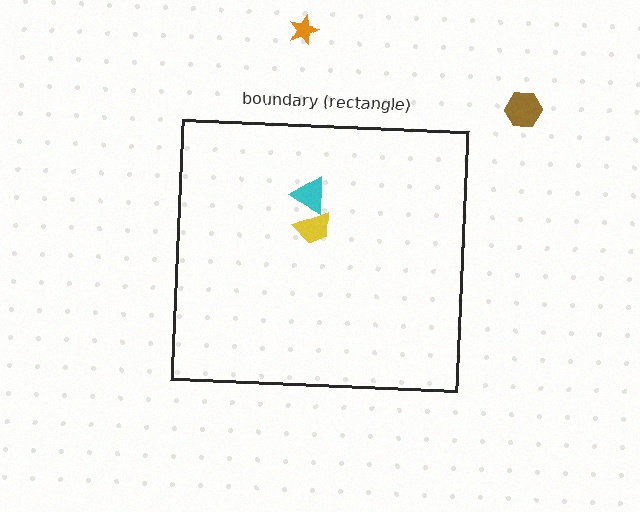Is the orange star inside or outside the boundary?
Outside.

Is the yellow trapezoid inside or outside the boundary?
Inside.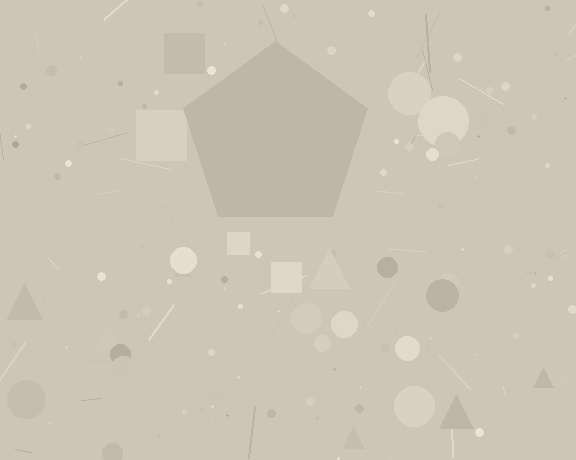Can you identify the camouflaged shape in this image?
The camouflaged shape is a pentagon.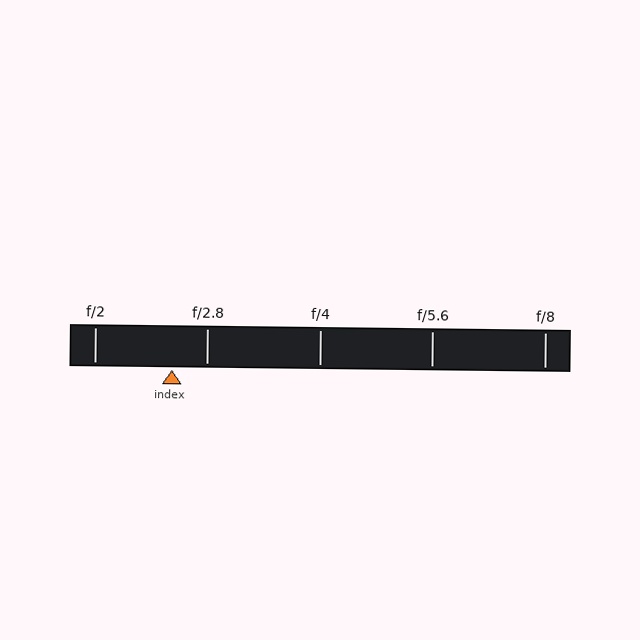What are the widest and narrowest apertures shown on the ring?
The widest aperture shown is f/2 and the narrowest is f/8.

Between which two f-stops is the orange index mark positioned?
The index mark is between f/2 and f/2.8.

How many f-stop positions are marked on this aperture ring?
There are 5 f-stop positions marked.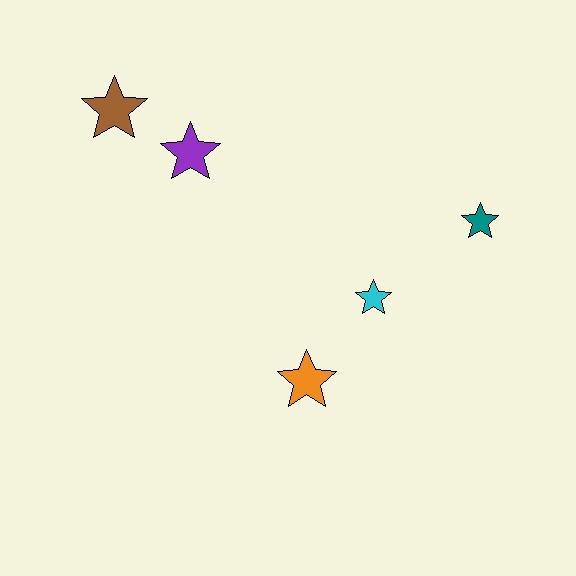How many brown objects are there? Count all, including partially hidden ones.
There is 1 brown object.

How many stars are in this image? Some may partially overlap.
There are 5 stars.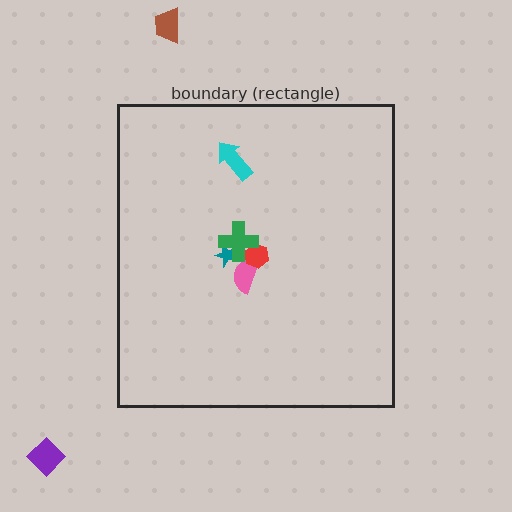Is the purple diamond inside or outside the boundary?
Outside.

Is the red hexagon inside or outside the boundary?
Inside.